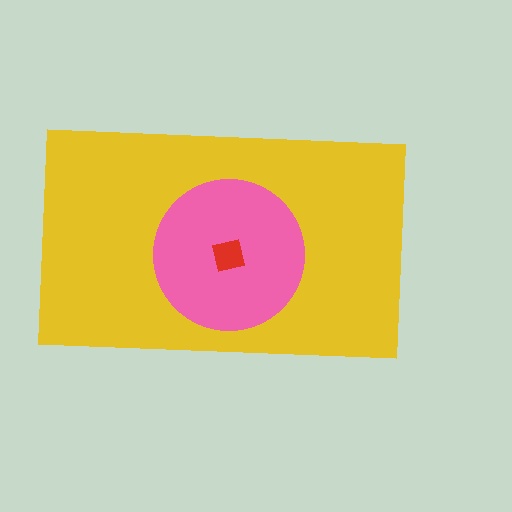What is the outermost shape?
The yellow rectangle.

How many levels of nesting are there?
3.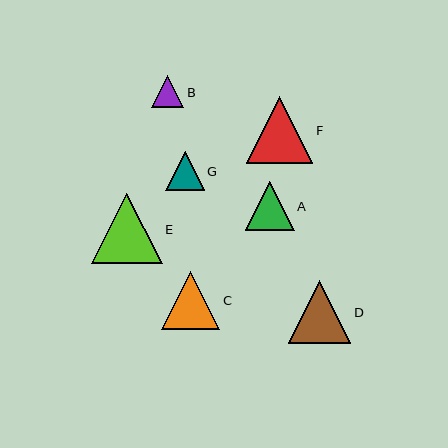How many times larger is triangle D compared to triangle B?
Triangle D is approximately 2.0 times the size of triangle B.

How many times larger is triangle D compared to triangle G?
Triangle D is approximately 1.6 times the size of triangle G.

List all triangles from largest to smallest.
From largest to smallest: E, F, D, C, A, G, B.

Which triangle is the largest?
Triangle E is the largest with a size of approximately 70 pixels.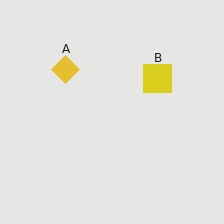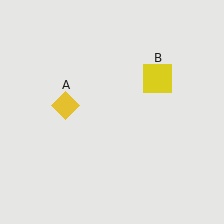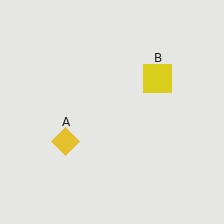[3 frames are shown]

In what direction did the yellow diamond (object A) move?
The yellow diamond (object A) moved down.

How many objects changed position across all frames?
1 object changed position: yellow diamond (object A).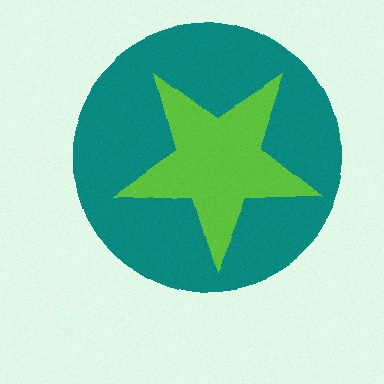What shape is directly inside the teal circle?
The lime star.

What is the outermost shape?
The teal circle.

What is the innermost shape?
The lime star.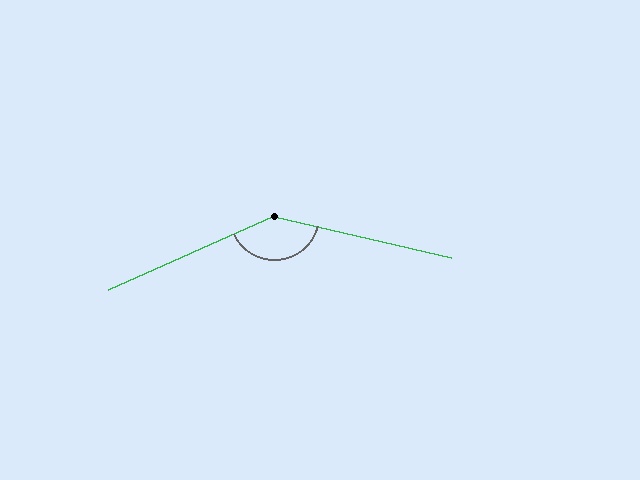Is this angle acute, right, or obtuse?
It is obtuse.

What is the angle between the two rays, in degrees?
Approximately 143 degrees.